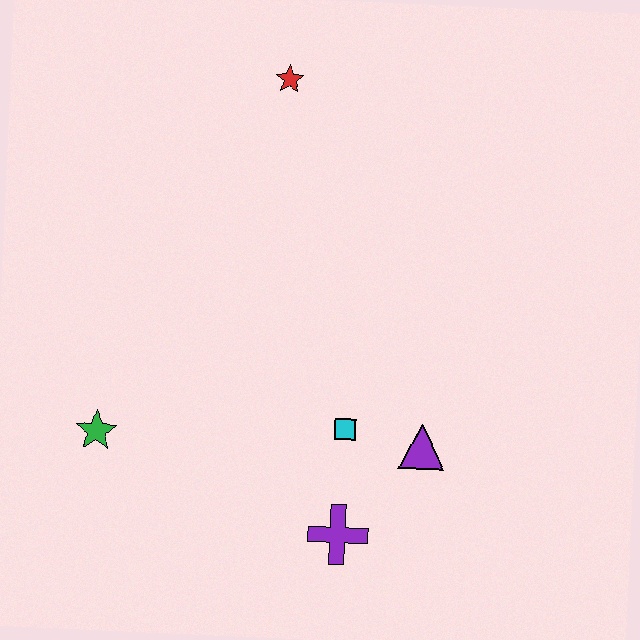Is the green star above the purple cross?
Yes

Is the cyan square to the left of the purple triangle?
Yes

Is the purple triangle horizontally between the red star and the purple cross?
No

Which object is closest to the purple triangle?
The cyan square is closest to the purple triangle.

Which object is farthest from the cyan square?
The red star is farthest from the cyan square.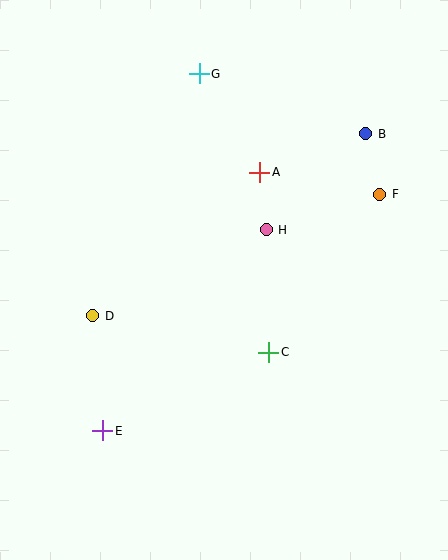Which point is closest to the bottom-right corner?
Point C is closest to the bottom-right corner.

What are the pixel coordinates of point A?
Point A is at (260, 172).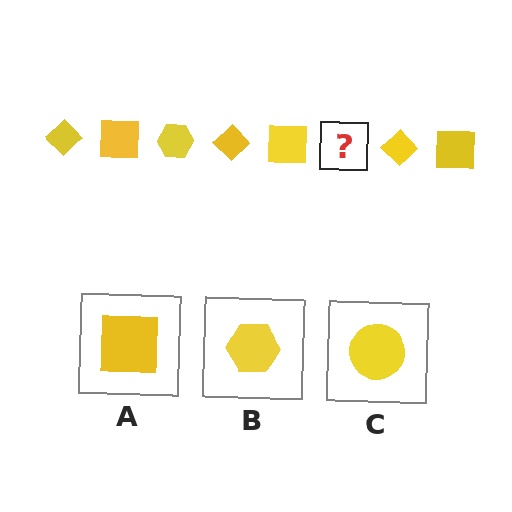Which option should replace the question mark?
Option B.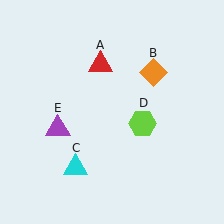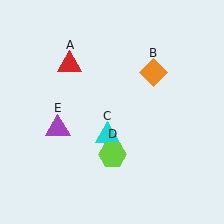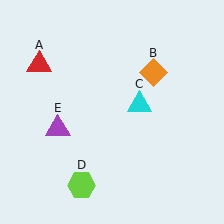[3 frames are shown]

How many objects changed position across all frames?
3 objects changed position: red triangle (object A), cyan triangle (object C), lime hexagon (object D).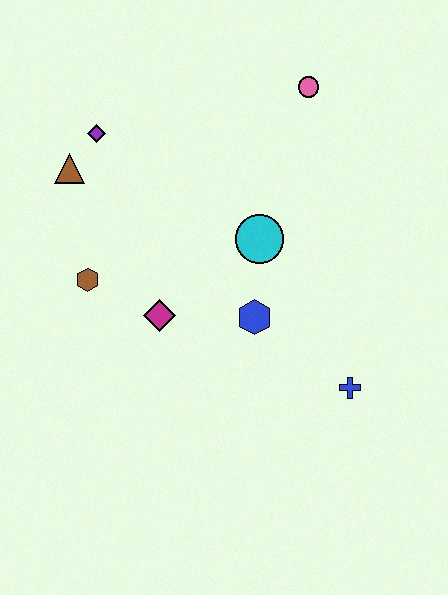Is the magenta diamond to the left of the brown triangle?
No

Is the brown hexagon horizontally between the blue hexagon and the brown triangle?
Yes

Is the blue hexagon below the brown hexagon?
Yes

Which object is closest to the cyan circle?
The blue hexagon is closest to the cyan circle.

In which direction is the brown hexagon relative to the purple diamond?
The brown hexagon is below the purple diamond.